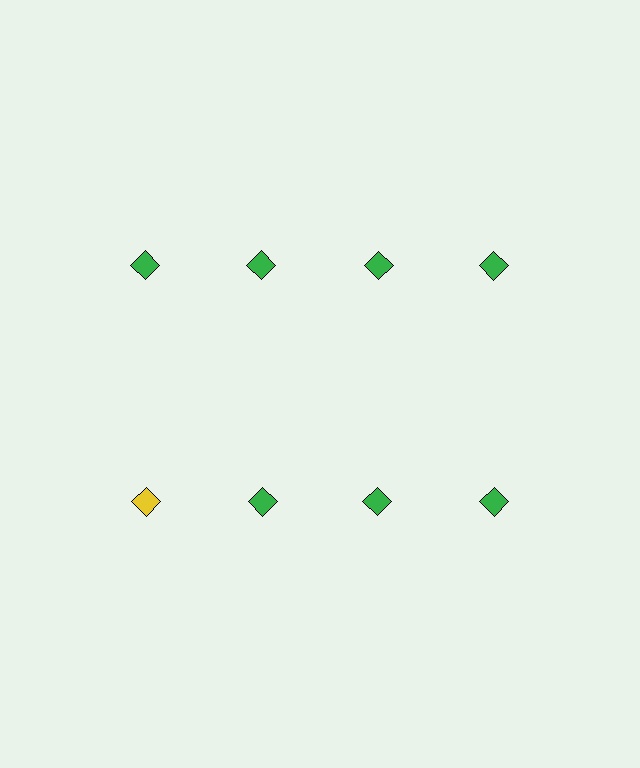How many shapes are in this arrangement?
There are 8 shapes arranged in a grid pattern.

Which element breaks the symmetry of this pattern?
The yellow diamond in the second row, leftmost column breaks the symmetry. All other shapes are green diamonds.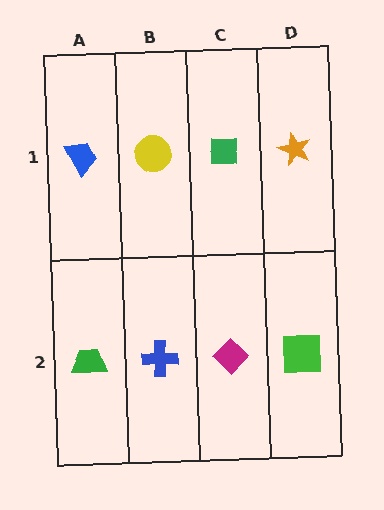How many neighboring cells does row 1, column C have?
3.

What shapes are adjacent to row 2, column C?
A green square (row 1, column C), a blue cross (row 2, column B), a green square (row 2, column D).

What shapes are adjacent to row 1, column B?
A blue cross (row 2, column B), a blue trapezoid (row 1, column A), a green square (row 1, column C).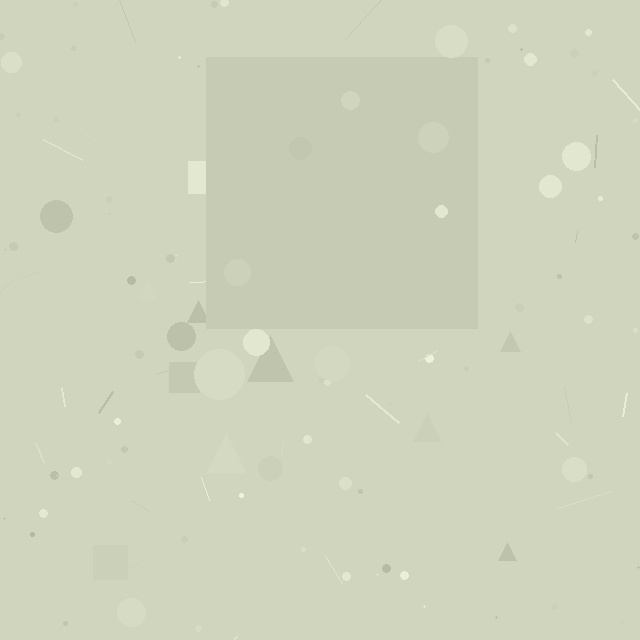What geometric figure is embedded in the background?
A square is embedded in the background.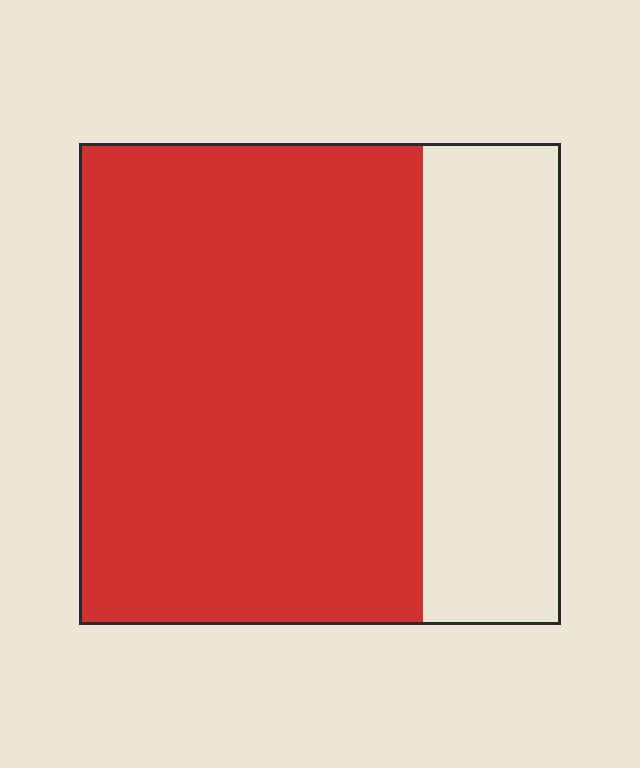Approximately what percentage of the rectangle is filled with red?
Approximately 70%.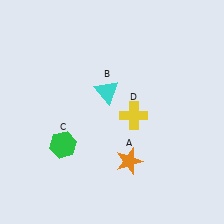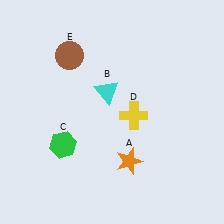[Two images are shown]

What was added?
A brown circle (E) was added in Image 2.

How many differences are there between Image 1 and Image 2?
There is 1 difference between the two images.